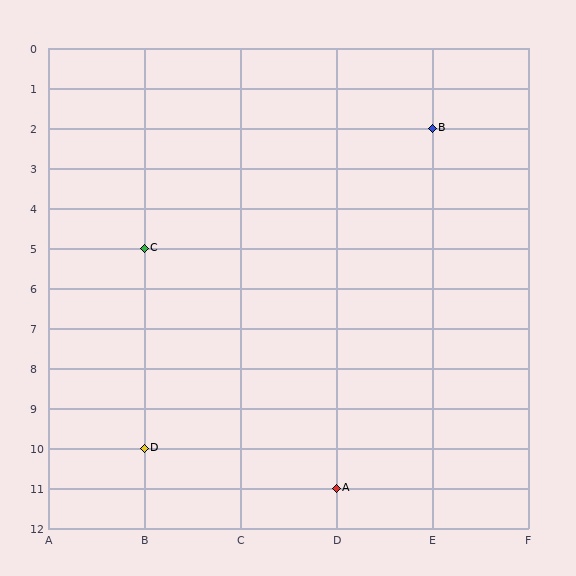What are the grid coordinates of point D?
Point D is at grid coordinates (B, 10).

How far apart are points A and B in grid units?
Points A and B are 1 column and 9 rows apart (about 9.1 grid units diagonally).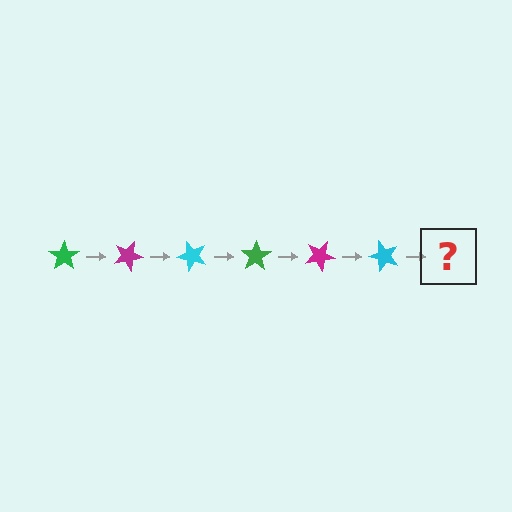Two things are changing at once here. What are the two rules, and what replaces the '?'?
The two rules are that it rotates 25 degrees each step and the color cycles through green, magenta, and cyan. The '?' should be a green star, rotated 150 degrees from the start.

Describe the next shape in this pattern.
It should be a green star, rotated 150 degrees from the start.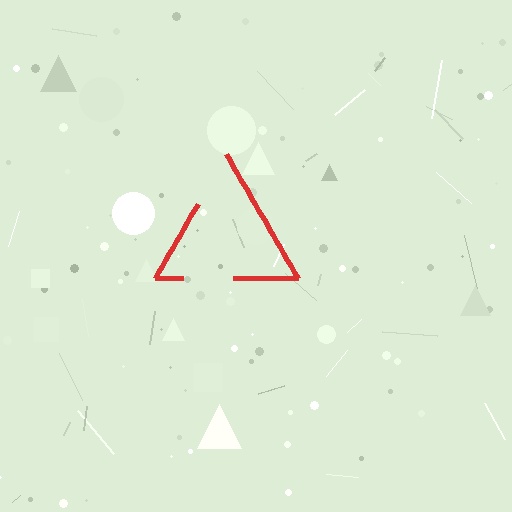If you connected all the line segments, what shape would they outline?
They would outline a triangle.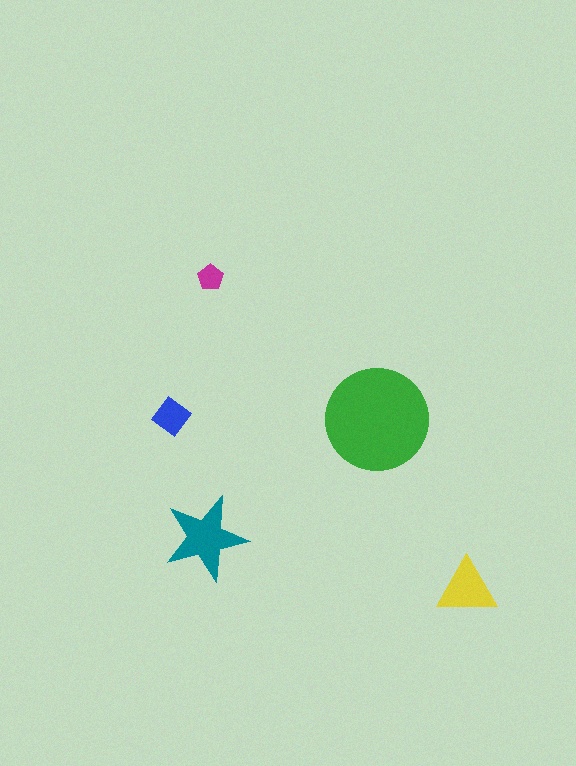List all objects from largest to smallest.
The green circle, the teal star, the yellow triangle, the blue diamond, the magenta pentagon.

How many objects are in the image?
There are 5 objects in the image.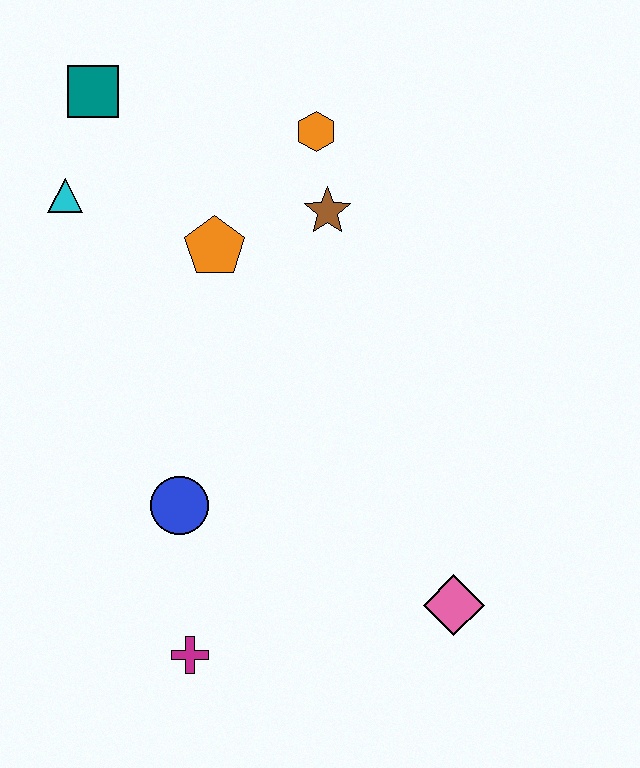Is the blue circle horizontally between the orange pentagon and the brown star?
No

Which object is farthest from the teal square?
The pink diamond is farthest from the teal square.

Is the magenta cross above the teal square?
No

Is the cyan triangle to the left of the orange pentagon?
Yes